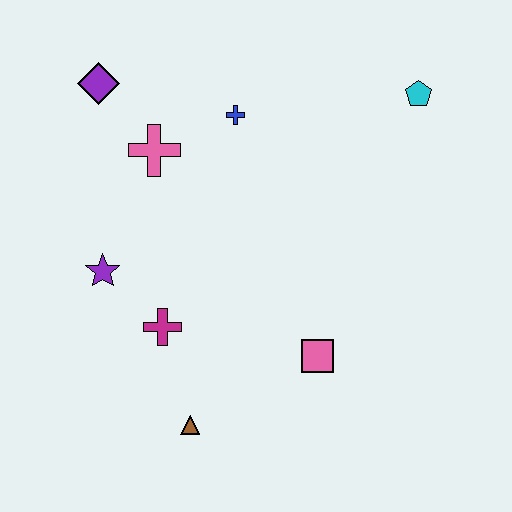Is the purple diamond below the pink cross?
No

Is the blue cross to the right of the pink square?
No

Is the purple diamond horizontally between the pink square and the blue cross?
No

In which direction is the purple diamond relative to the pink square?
The purple diamond is above the pink square.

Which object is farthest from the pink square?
The purple diamond is farthest from the pink square.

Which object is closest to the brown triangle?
The magenta cross is closest to the brown triangle.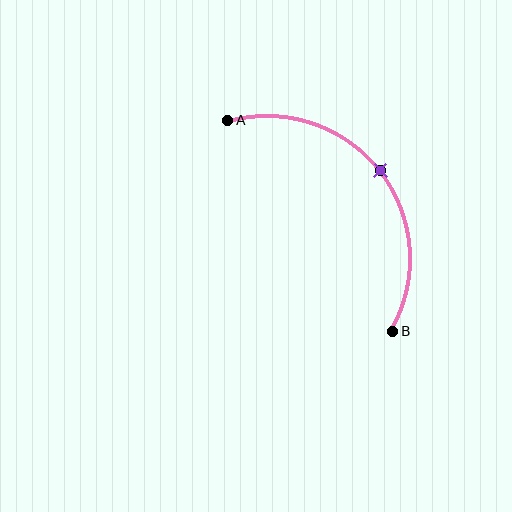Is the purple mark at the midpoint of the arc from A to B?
Yes. The purple mark lies on the arc at equal arc-length from both A and B — it is the arc midpoint.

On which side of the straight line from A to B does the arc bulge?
The arc bulges above and to the right of the straight line connecting A and B.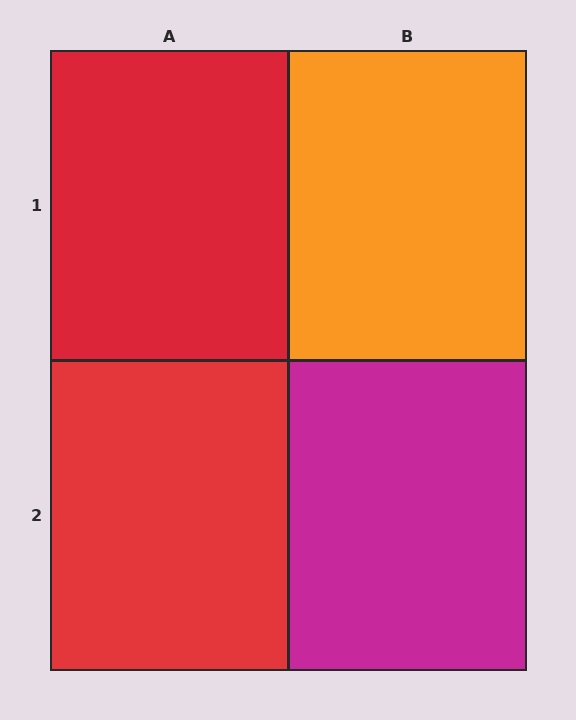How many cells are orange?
1 cell is orange.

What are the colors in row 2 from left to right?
Red, magenta.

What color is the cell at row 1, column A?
Red.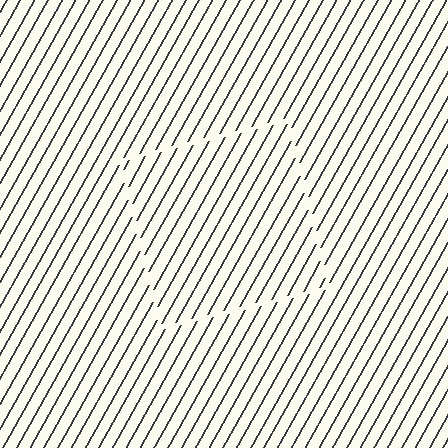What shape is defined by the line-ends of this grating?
An illusory square. The interior of the shape contains the same grating, shifted by half a period — the contour is defined by the phase discontinuity where line-ends from the inner and outer gratings abut.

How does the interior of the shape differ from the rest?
The interior of the shape contains the same grating, shifted by half a period — the contour is defined by the phase discontinuity where line-ends from the inner and outer gratings abut.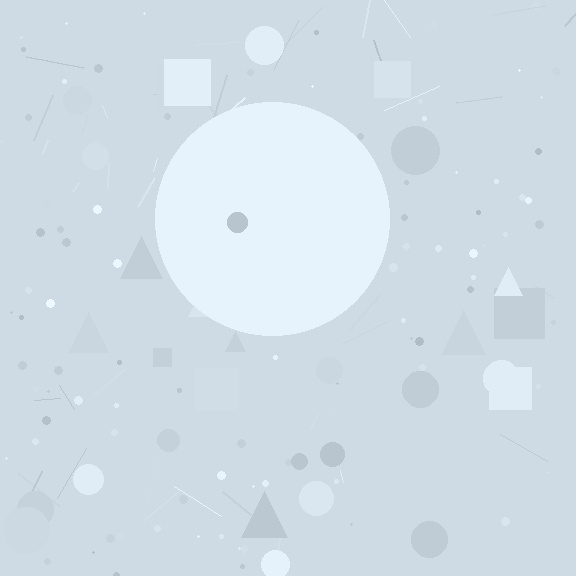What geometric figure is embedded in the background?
A circle is embedded in the background.